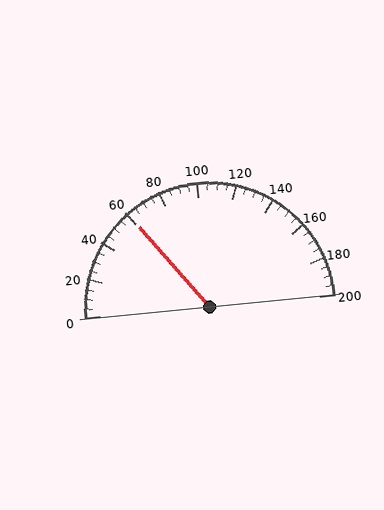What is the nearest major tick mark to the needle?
The nearest major tick mark is 60.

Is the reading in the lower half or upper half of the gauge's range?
The reading is in the lower half of the range (0 to 200).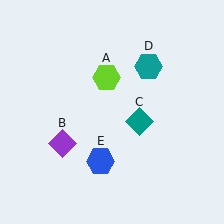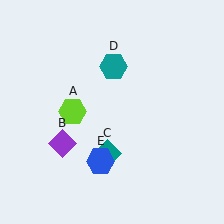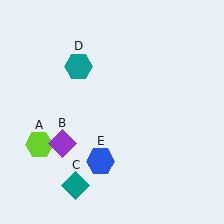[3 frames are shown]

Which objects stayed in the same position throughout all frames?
Purple diamond (object B) and blue hexagon (object E) remained stationary.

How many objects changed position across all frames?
3 objects changed position: lime hexagon (object A), teal diamond (object C), teal hexagon (object D).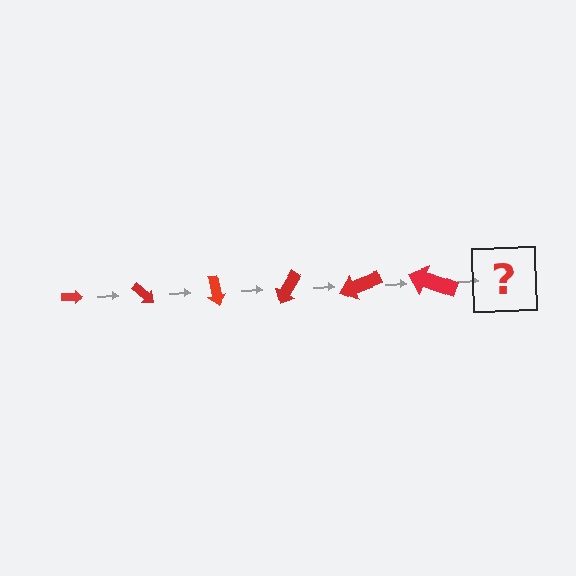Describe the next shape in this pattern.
It should be an arrow, larger than the previous one and rotated 240 degrees from the start.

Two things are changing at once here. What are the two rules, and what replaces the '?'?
The two rules are that the arrow grows larger each step and it rotates 40 degrees each step. The '?' should be an arrow, larger than the previous one and rotated 240 degrees from the start.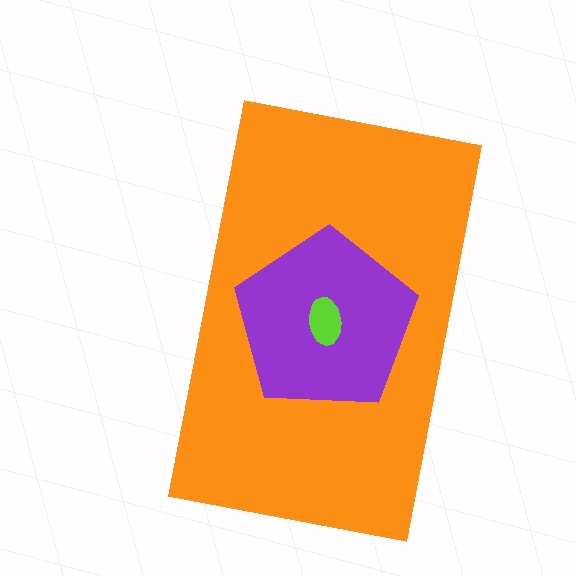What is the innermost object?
The lime ellipse.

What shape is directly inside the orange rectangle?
The purple pentagon.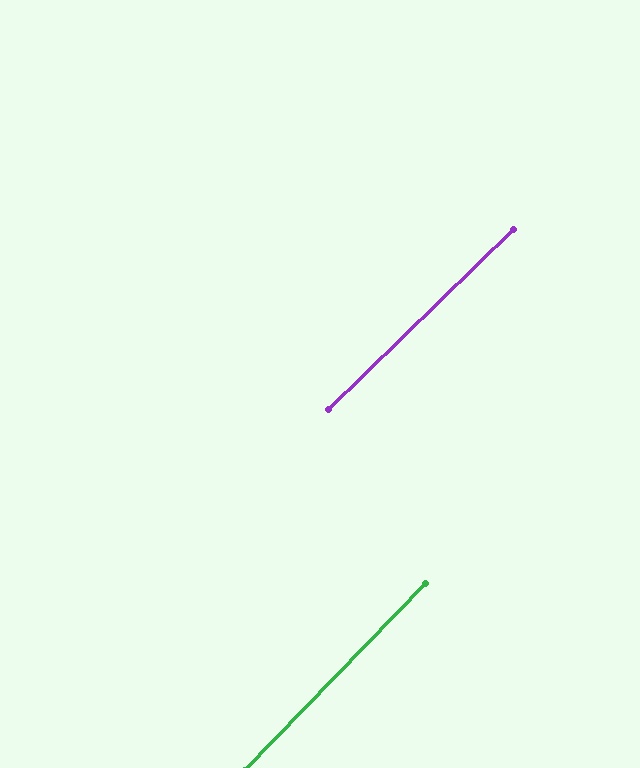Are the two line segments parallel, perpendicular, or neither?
Parallel — their directions differ by only 1.6°.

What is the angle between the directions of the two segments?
Approximately 2 degrees.